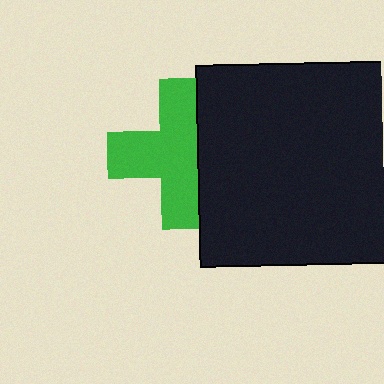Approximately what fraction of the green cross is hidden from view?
Roughly 33% of the green cross is hidden behind the black square.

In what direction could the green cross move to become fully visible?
The green cross could move left. That would shift it out from behind the black square entirely.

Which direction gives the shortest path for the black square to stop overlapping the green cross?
Moving right gives the shortest separation.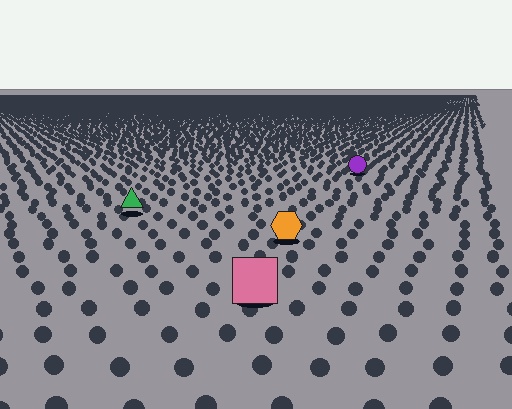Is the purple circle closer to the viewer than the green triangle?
No. The green triangle is closer — you can tell from the texture gradient: the ground texture is coarser near it.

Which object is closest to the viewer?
The pink square is closest. The texture marks near it are larger and more spread out.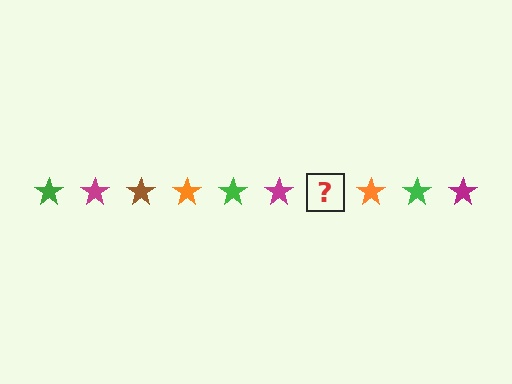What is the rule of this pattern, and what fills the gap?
The rule is that the pattern cycles through green, magenta, brown, orange stars. The gap should be filled with a brown star.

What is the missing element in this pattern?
The missing element is a brown star.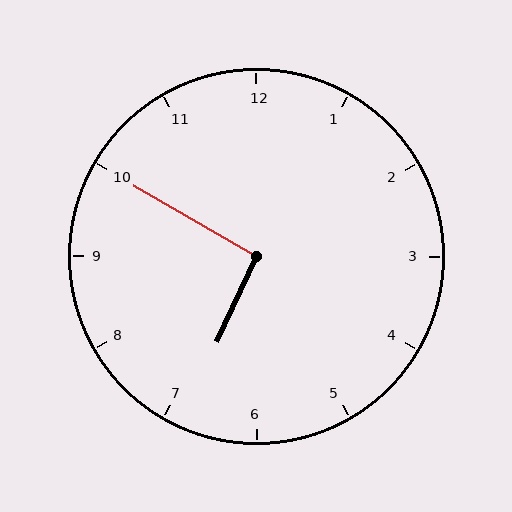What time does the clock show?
6:50.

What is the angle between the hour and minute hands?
Approximately 95 degrees.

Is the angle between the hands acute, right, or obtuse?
It is right.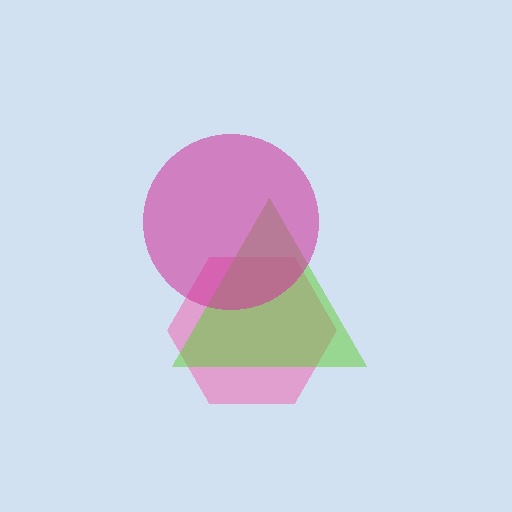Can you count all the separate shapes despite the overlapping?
Yes, there are 3 separate shapes.